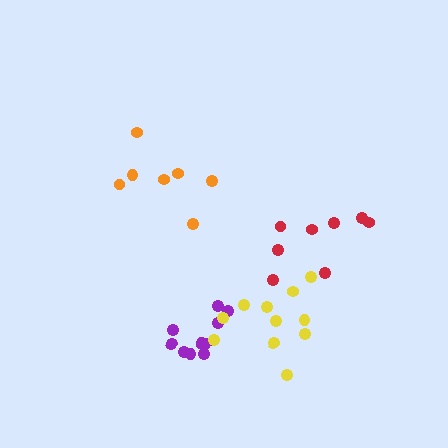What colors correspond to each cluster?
The clusters are colored: purple, yellow, red, orange.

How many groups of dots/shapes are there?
There are 4 groups.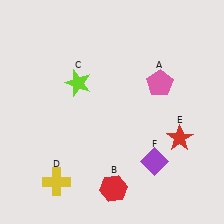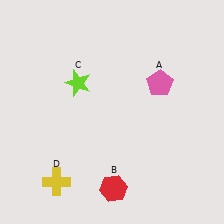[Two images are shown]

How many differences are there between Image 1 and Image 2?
There are 2 differences between the two images.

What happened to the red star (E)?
The red star (E) was removed in Image 2. It was in the bottom-right area of Image 1.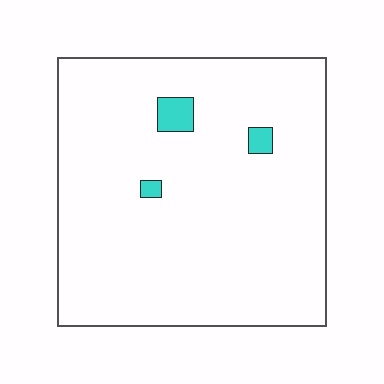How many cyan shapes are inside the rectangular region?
3.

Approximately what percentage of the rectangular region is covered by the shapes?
Approximately 5%.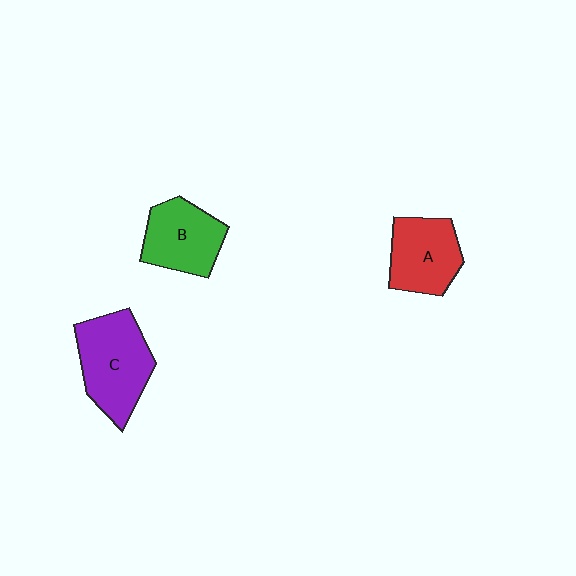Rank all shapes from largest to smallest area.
From largest to smallest: C (purple), B (green), A (red).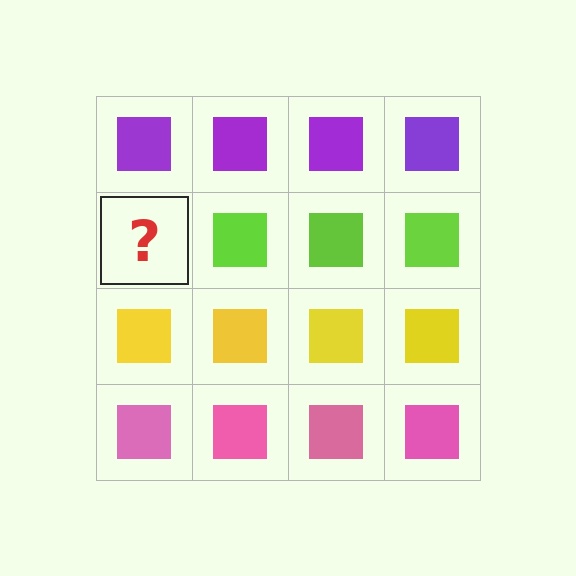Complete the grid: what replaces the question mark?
The question mark should be replaced with a lime square.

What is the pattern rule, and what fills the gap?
The rule is that each row has a consistent color. The gap should be filled with a lime square.